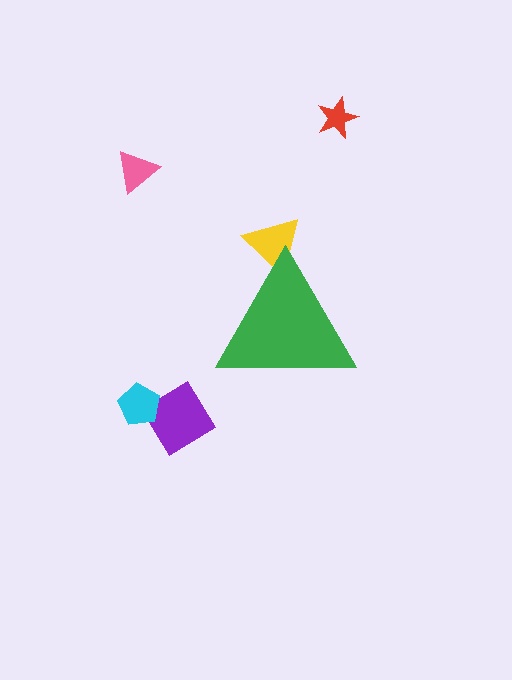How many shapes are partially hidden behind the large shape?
1 shape is partially hidden.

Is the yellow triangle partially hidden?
Yes, the yellow triangle is partially hidden behind the green triangle.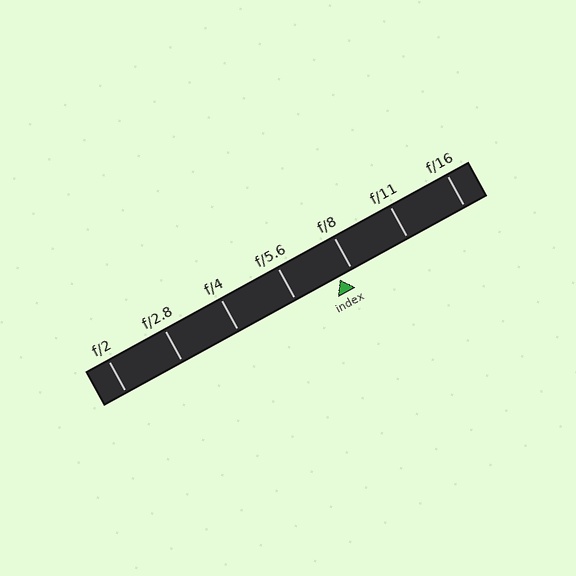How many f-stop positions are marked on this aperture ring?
There are 7 f-stop positions marked.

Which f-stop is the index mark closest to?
The index mark is closest to f/8.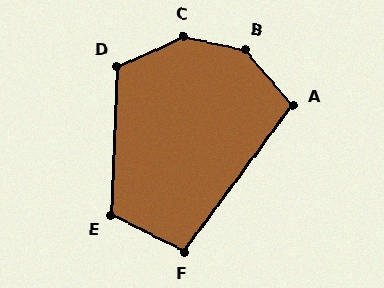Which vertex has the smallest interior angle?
F, at approximately 100 degrees.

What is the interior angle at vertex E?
Approximately 114 degrees (obtuse).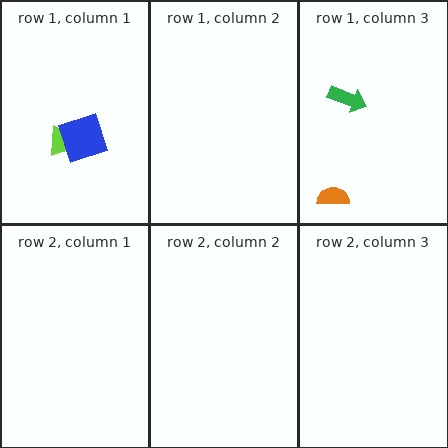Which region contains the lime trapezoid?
The row 1, column 1 region.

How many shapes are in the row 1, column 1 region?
2.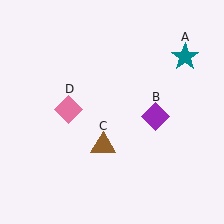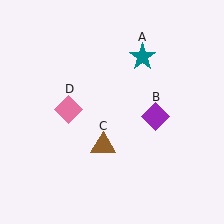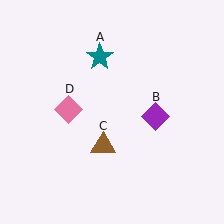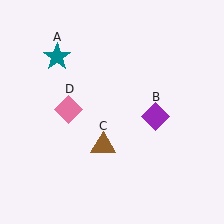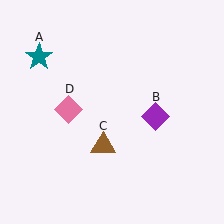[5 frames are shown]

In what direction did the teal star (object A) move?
The teal star (object A) moved left.